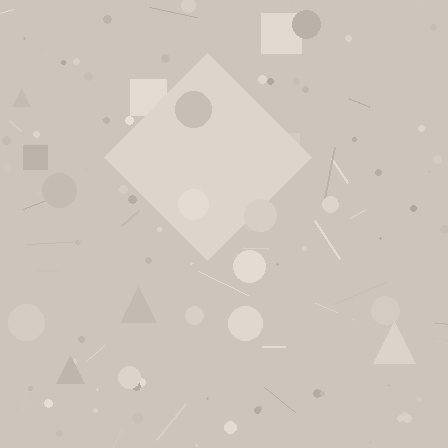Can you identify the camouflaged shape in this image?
The camouflaged shape is a diamond.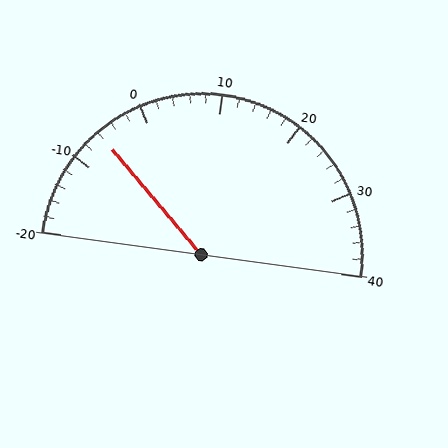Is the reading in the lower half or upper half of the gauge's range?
The reading is in the lower half of the range (-20 to 40).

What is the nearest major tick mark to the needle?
The nearest major tick mark is -10.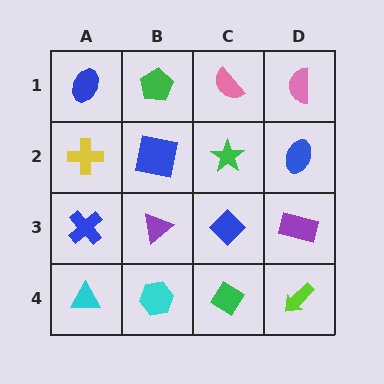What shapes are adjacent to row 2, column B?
A green pentagon (row 1, column B), a purple triangle (row 3, column B), a yellow cross (row 2, column A), a green star (row 2, column C).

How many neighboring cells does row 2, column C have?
4.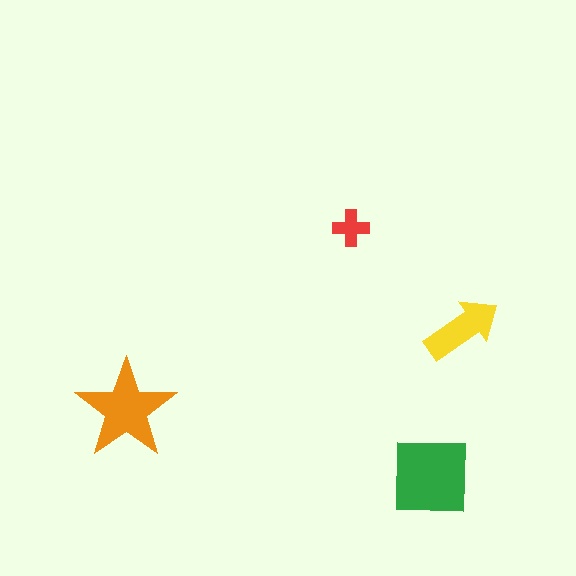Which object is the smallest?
The red cross.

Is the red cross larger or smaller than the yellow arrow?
Smaller.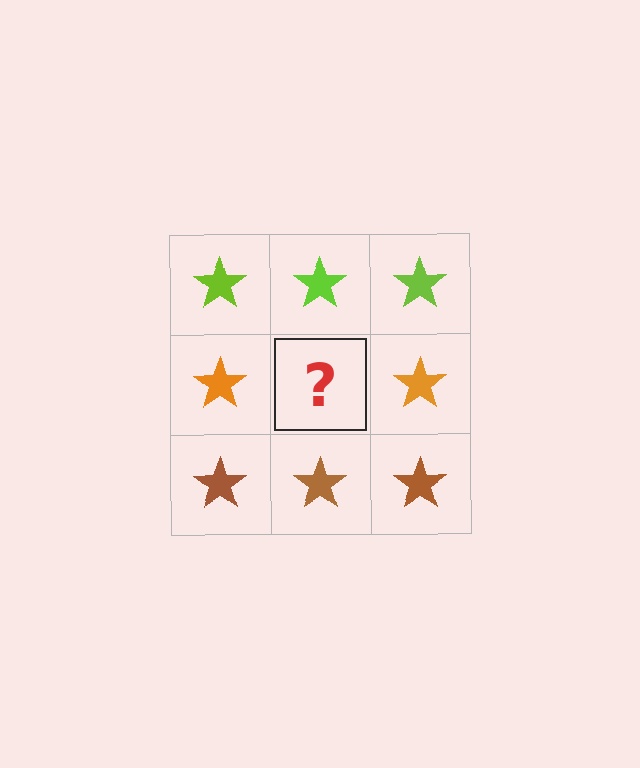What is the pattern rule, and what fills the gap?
The rule is that each row has a consistent color. The gap should be filled with an orange star.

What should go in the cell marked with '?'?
The missing cell should contain an orange star.